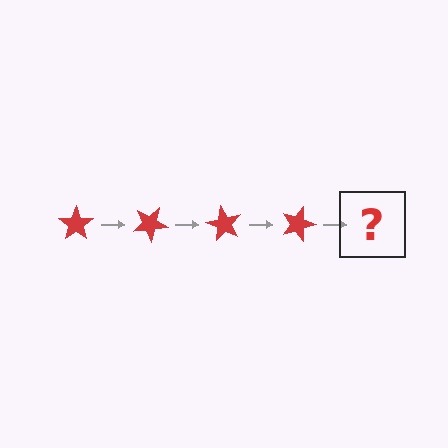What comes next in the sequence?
The next element should be a red star rotated 120 degrees.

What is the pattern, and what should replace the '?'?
The pattern is that the star rotates 30 degrees each step. The '?' should be a red star rotated 120 degrees.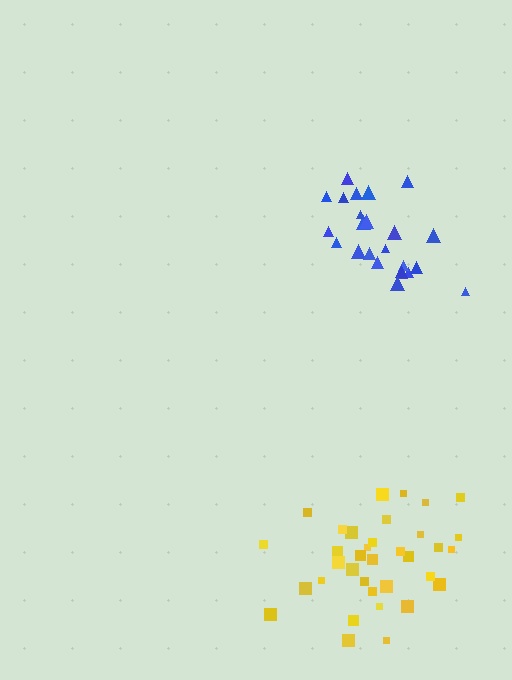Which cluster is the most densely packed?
Yellow.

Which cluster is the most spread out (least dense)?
Blue.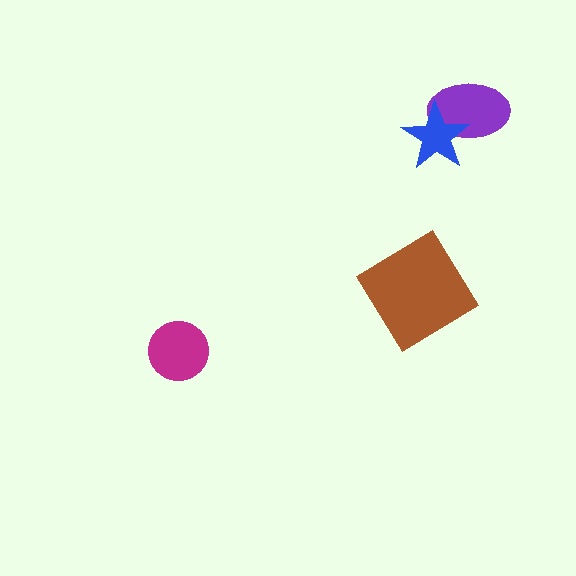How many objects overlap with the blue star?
1 object overlaps with the blue star.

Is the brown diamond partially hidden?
No, no other shape covers it.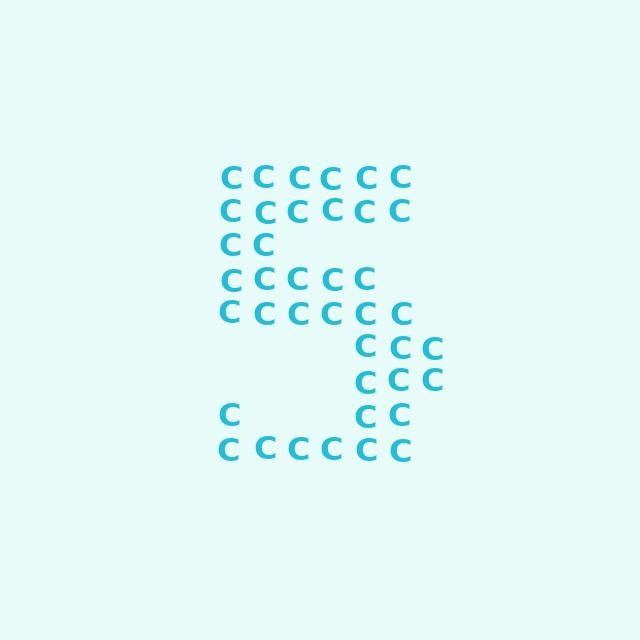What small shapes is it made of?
It is made of small letter C's.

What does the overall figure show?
The overall figure shows the digit 5.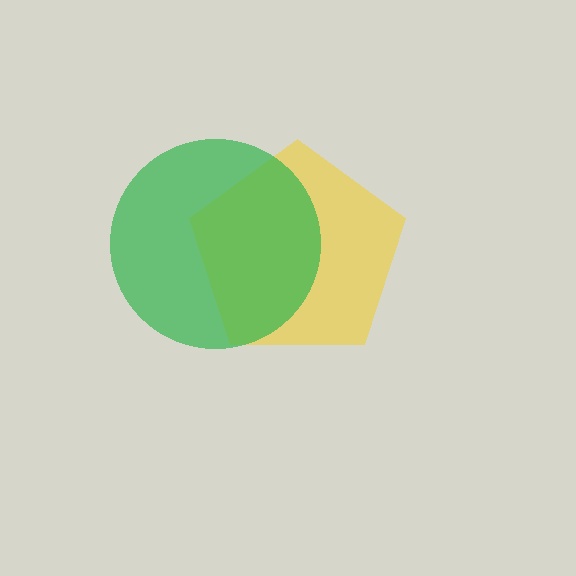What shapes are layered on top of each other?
The layered shapes are: a yellow pentagon, a green circle.